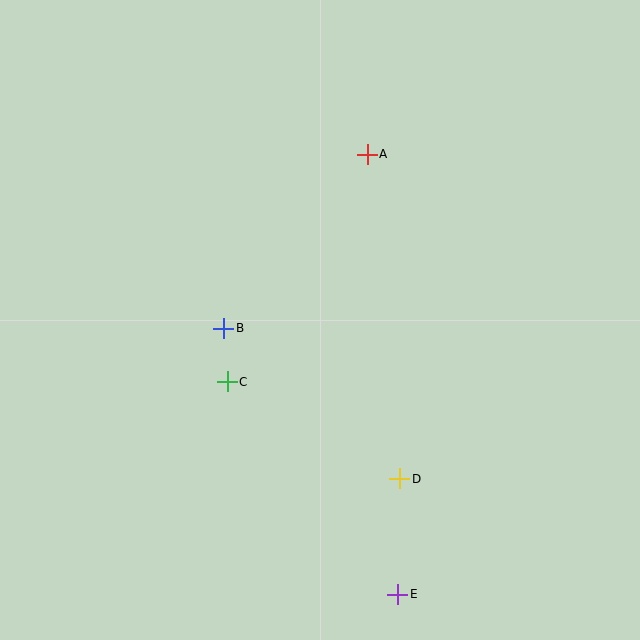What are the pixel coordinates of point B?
Point B is at (224, 328).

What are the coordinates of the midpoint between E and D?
The midpoint between E and D is at (399, 537).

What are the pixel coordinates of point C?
Point C is at (227, 382).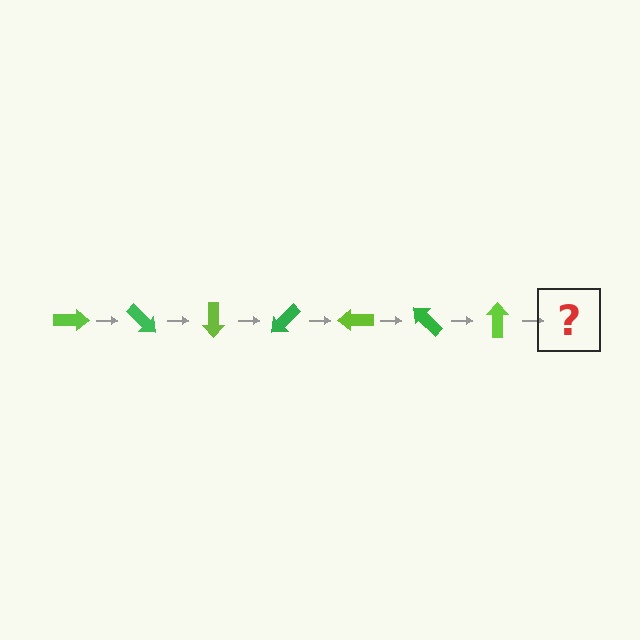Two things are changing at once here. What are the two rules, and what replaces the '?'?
The two rules are that it rotates 45 degrees each step and the color cycles through lime and green. The '?' should be a green arrow, rotated 315 degrees from the start.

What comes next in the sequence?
The next element should be a green arrow, rotated 315 degrees from the start.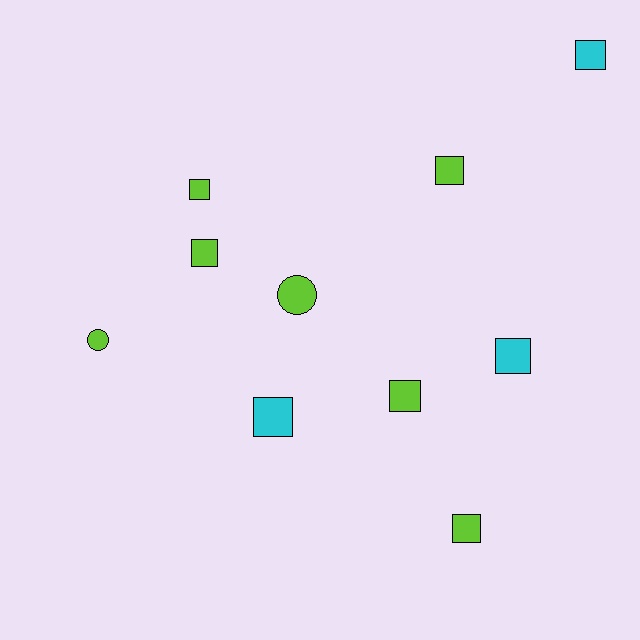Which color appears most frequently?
Lime, with 7 objects.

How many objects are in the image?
There are 10 objects.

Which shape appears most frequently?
Square, with 8 objects.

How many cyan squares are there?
There are 3 cyan squares.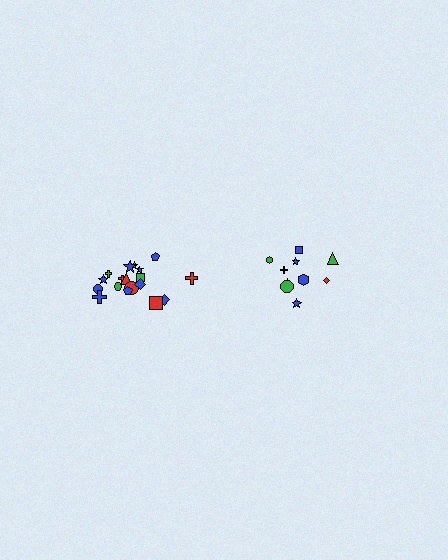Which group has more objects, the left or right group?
The left group.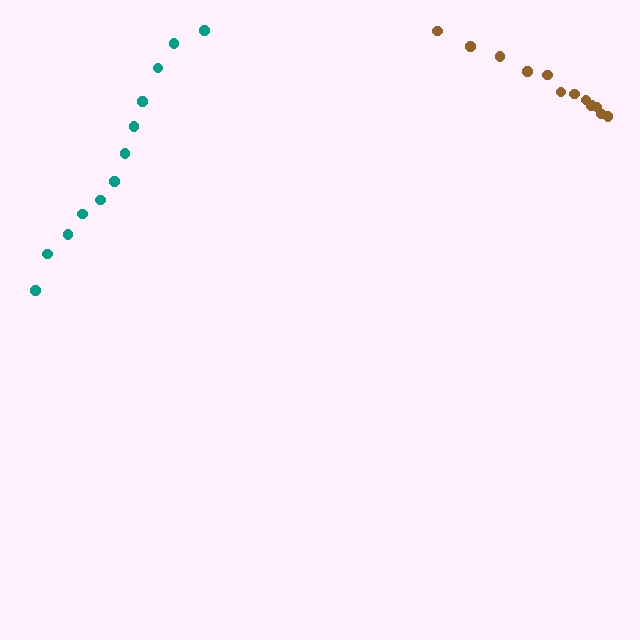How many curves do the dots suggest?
There are 2 distinct paths.